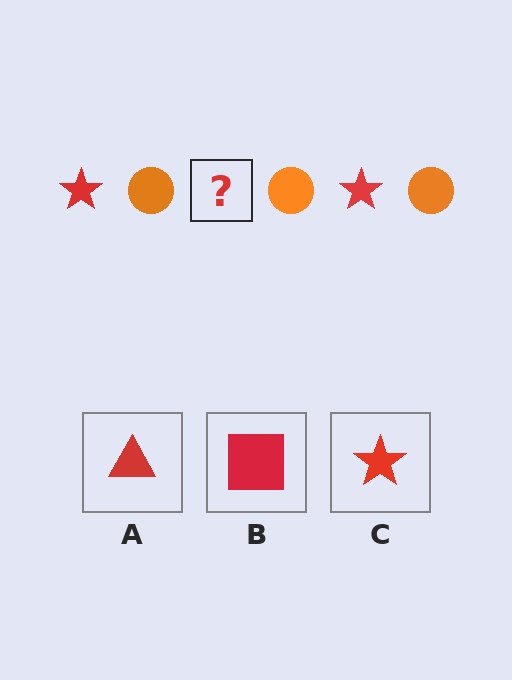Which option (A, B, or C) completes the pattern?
C.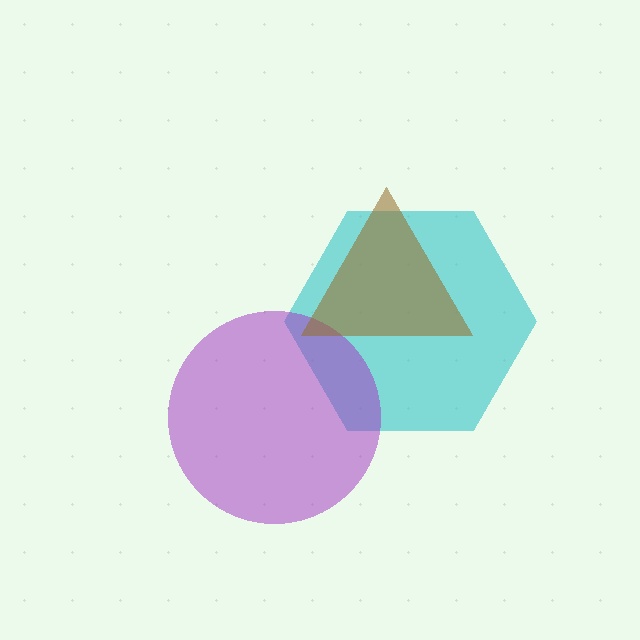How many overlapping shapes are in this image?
There are 3 overlapping shapes in the image.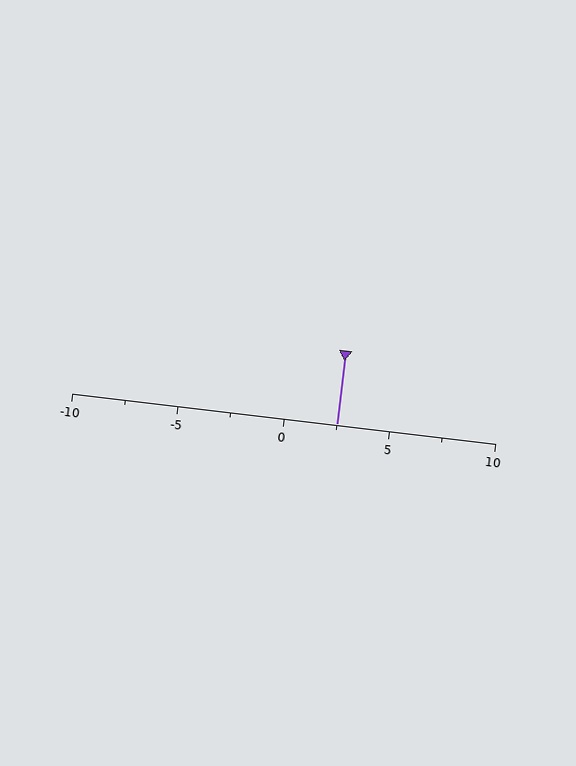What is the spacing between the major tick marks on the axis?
The major ticks are spaced 5 apart.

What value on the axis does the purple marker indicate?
The marker indicates approximately 2.5.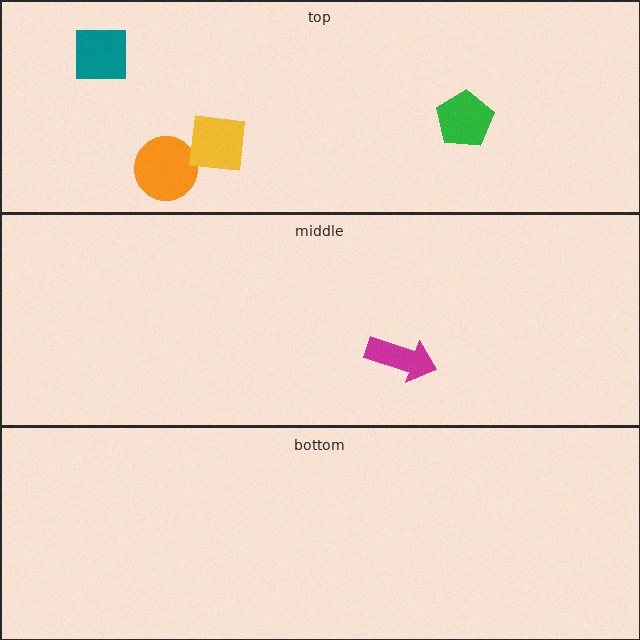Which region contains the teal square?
The top region.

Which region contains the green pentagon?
The top region.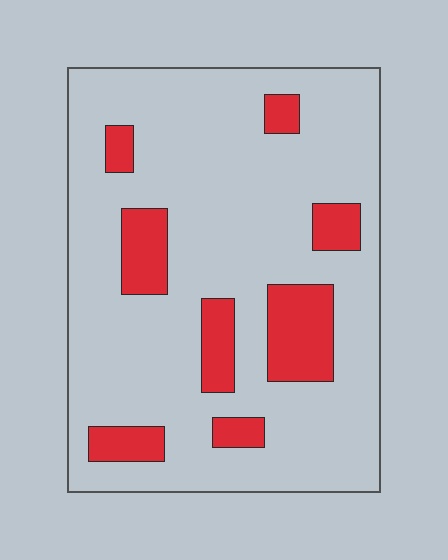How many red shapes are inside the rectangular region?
8.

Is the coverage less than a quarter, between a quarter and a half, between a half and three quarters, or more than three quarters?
Less than a quarter.